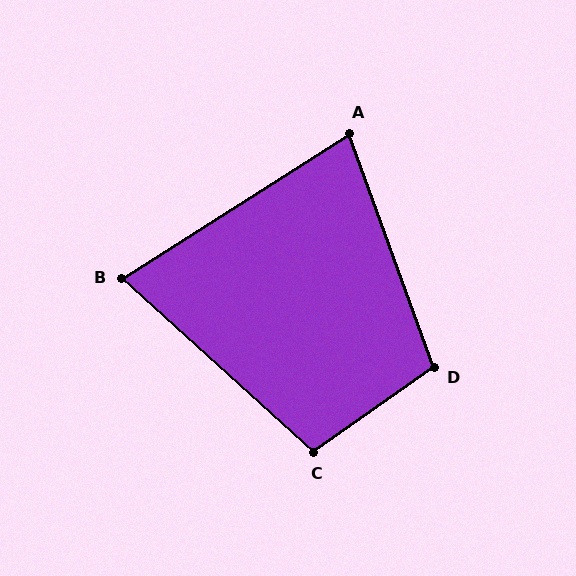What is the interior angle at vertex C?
Approximately 103 degrees (obtuse).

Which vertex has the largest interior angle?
D, at approximately 105 degrees.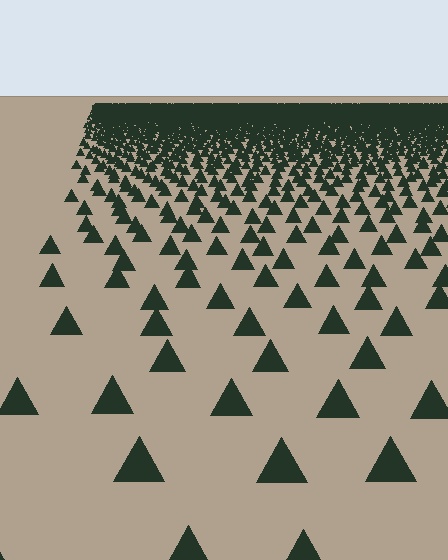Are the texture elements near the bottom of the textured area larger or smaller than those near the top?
Larger. Near the bottom, elements are closer to the viewer and appear at a bigger on-screen size.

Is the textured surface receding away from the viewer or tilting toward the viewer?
The surface is receding away from the viewer. Texture elements get smaller and denser toward the top.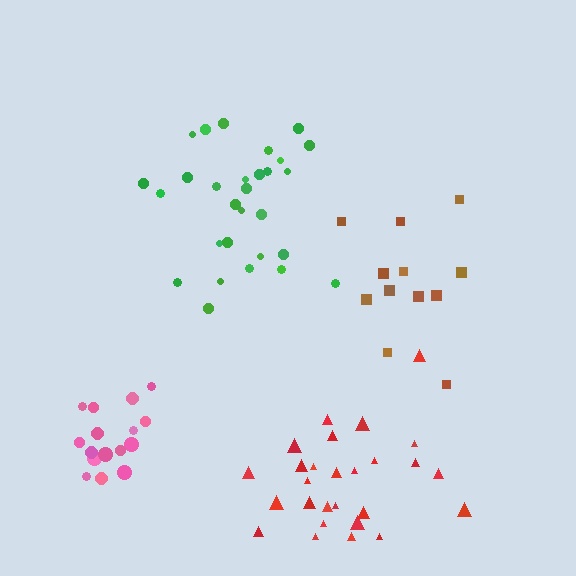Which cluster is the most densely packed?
Pink.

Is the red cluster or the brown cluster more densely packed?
Red.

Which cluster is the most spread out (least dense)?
Brown.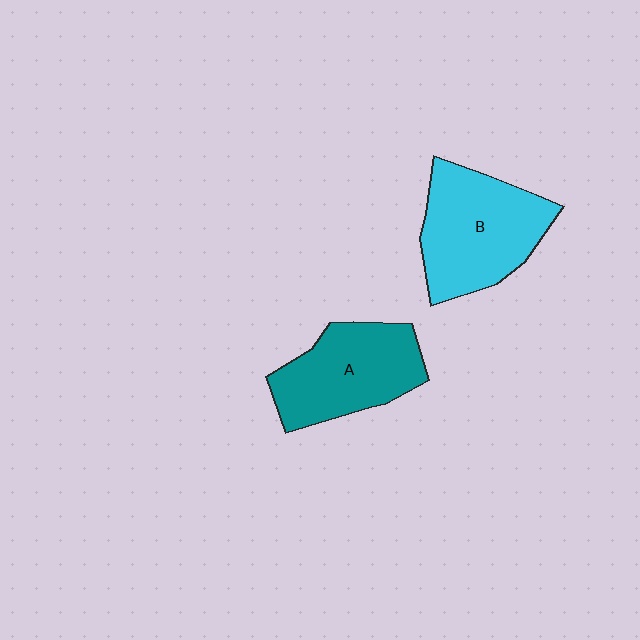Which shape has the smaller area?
Shape A (teal).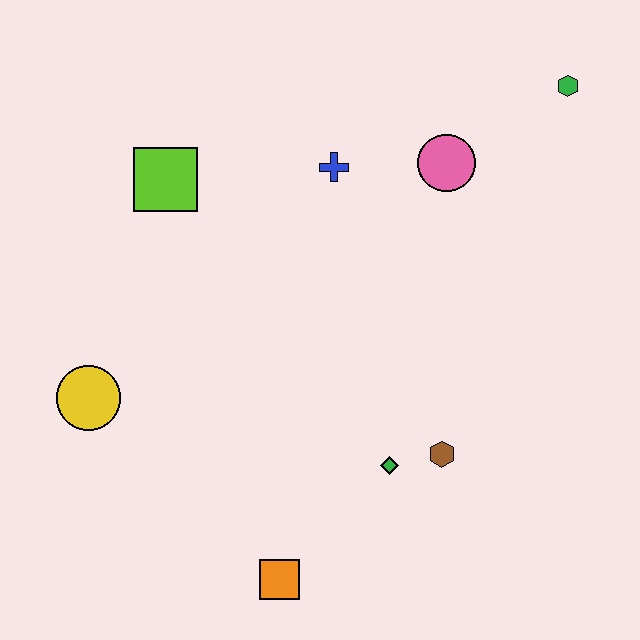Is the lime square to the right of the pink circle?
No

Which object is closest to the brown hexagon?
The green diamond is closest to the brown hexagon.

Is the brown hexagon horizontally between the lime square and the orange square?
No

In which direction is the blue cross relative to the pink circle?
The blue cross is to the left of the pink circle.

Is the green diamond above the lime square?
No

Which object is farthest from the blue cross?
The orange square is farthest from the blue cross.